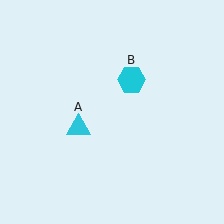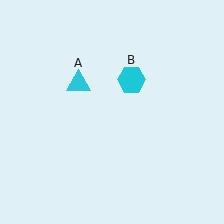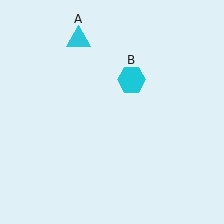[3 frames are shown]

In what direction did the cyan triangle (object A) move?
The cyan triangle (object A) moved up.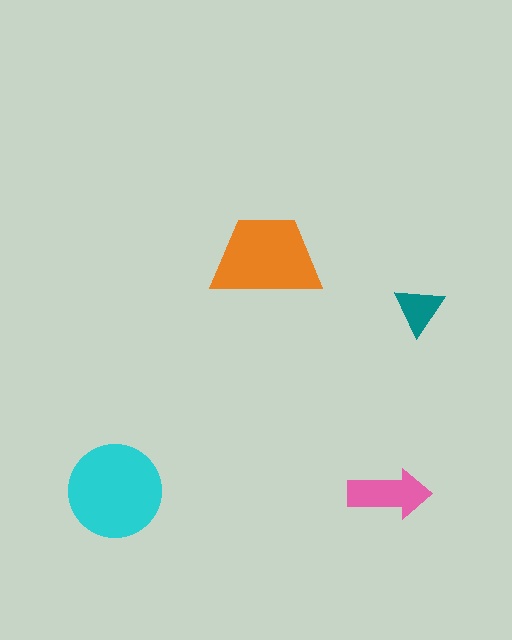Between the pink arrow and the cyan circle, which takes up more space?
The cyan circle.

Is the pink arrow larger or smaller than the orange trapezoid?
Smaller.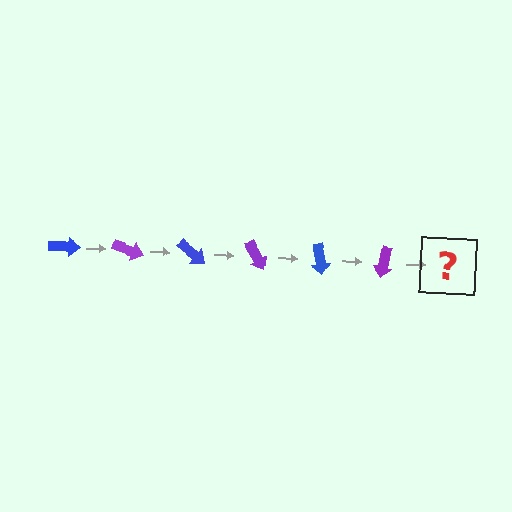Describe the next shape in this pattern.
It should be a blue arrow, rotated 120 degrees from the start.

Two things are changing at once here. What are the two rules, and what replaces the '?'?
The two rules are that it rotates 20 degrees each step and the color cycles through blue and purple. The '?' should be a blue arrow, rotated 120 degrees from the start.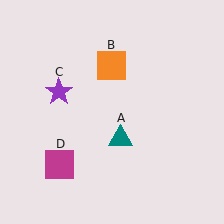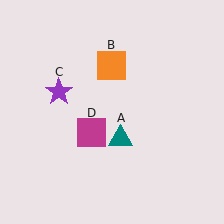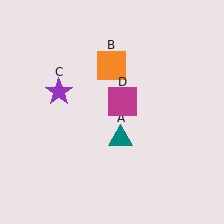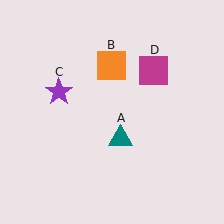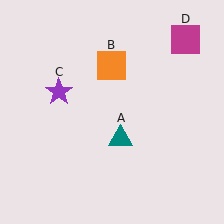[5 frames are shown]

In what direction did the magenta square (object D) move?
The magenta square (object D) moved up and to the right.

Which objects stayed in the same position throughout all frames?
Teal triangle (object A) and orange square (object B) and purple star (object C) remained stationary.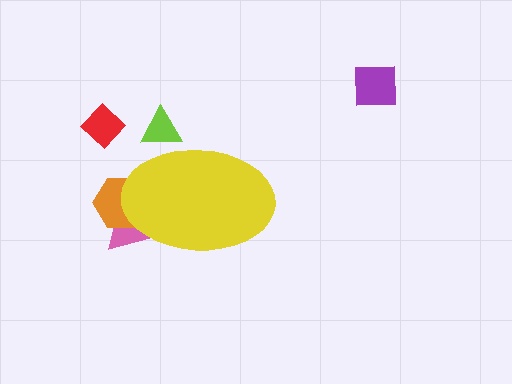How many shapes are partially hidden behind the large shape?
3 shapes are partially hidden.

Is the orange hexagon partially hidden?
Yes, the orange hexagon is partially hidden behind the yellow ellipse.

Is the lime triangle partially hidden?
Yes, the lime triangle is partially hidden behind the yellow ellipse.